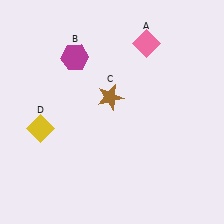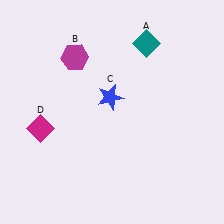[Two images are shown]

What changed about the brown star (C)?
In Image 1, C is brown. In Image 2, it changed to blue.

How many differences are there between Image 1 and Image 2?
There are 3 differences between the two images.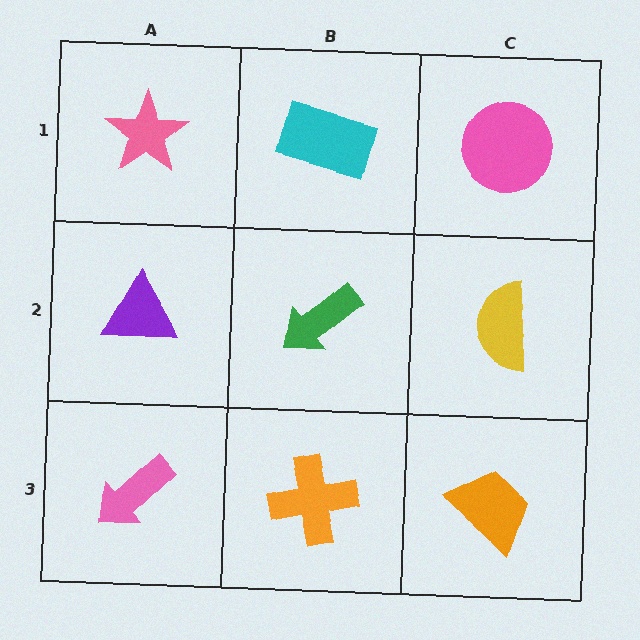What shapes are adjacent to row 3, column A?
A purple triangle (row 2, column A), an orange cross (row 3, column B).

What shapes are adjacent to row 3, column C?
A yellow semicircle (row 2, column C), an orange cross (row 3, column B).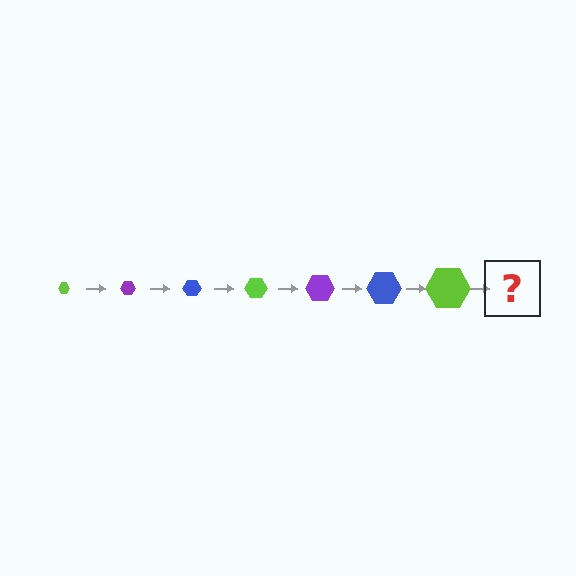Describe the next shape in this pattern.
It should be a purple hexagon, larger than the previous one.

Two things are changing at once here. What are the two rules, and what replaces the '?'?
The two rules are that the hexagon grows larger each step and the color cycles through lime, purple, and blue. The '?' should be a purple hexagon, larger than the previous one.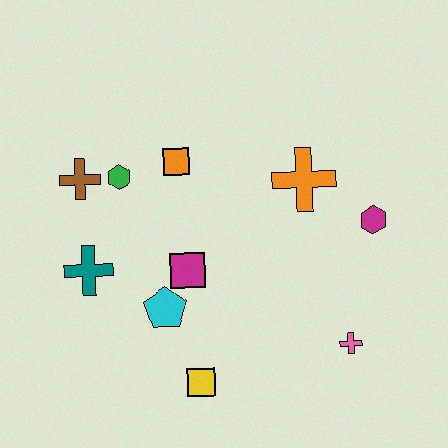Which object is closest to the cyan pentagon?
The magenta square is closest to the cyan pentagon.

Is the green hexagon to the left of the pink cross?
Yes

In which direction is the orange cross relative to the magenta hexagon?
The orange cross is to the left of the magenta hexagon.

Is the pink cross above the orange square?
No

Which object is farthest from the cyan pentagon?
The magenta hexagon is farthest from the cyan pentagon.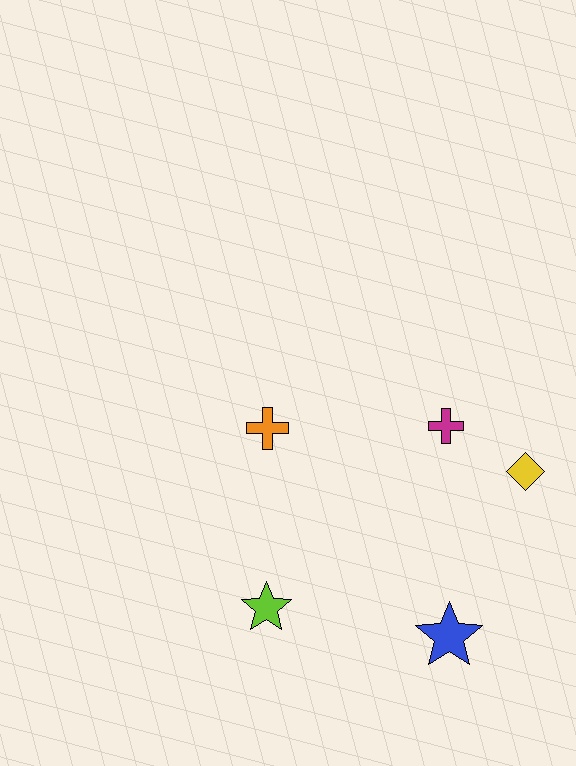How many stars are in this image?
There are 2 stars.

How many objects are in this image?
There are 5 objects.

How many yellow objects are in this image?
There is 1 yellow object.